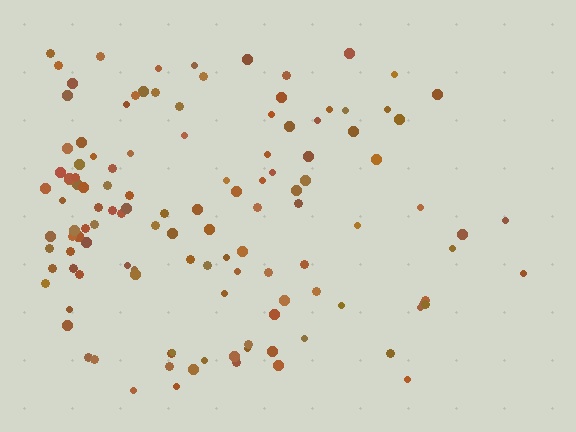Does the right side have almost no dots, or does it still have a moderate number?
Still a moderate number, just noticeably fewer than the left.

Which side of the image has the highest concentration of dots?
The left.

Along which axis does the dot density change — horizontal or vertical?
Horizontal.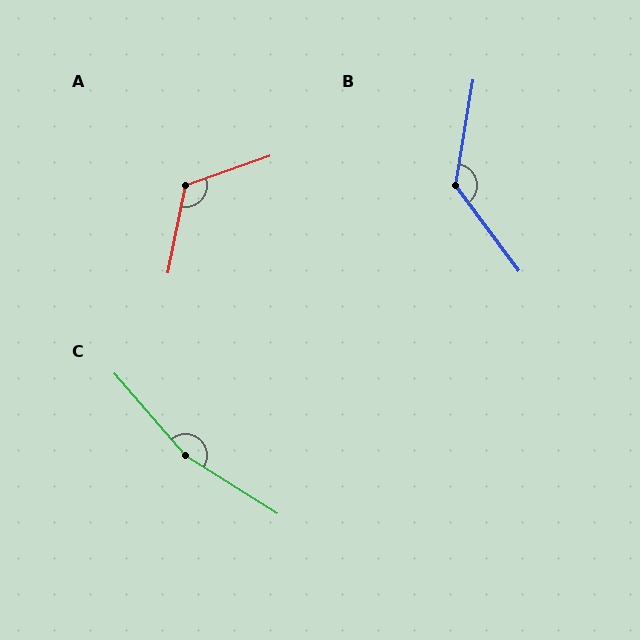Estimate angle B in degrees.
Approximately 134 degrees.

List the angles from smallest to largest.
A (120°), B (134°), C (163°).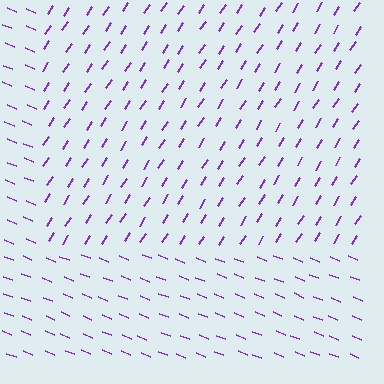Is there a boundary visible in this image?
Yes, there is a texture boundary formed by a change in line orientation.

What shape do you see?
I see a rectangle.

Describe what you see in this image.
The image is filled with small purple line segments. A rectangle region in the image has lines oriented differently from the surrounding lines, creating a visible texture boundary.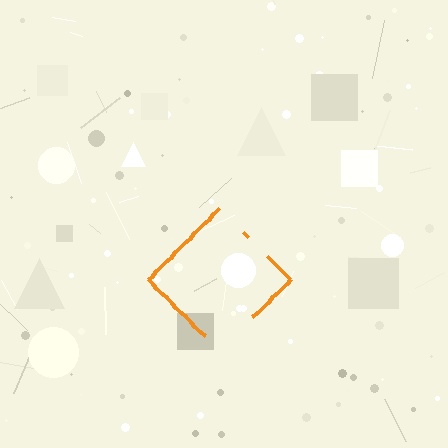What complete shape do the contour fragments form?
The contour fragments form a diamond.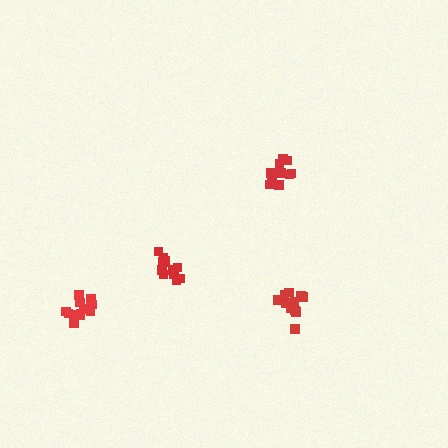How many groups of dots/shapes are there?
There are 4 groups.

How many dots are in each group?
Group 1: 11 dots, Group 2: 11 dots, Group 3: 10 dots, Group 4: 12 dots (44 total).